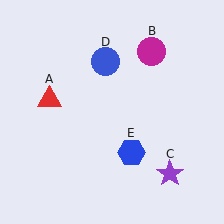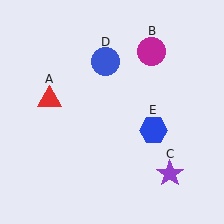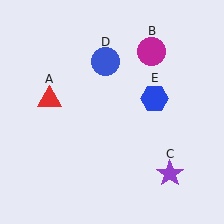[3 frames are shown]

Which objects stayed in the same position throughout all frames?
Red triangle (object A) and magenta circle (object B) and purple star (object C) and blue circle (object D) remained stationary.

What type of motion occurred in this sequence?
The blue hexagon (object E) rotated counterclockwise around the center of the scene.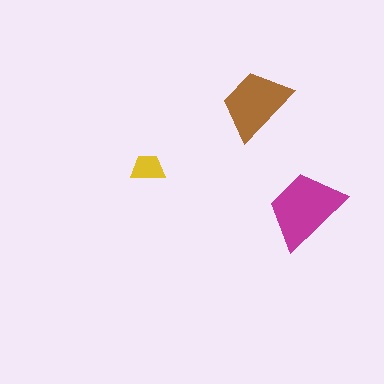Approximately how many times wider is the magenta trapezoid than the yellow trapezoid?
About 2.5 times wider.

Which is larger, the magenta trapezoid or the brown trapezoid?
The magenta one.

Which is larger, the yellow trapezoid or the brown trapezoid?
The brown one.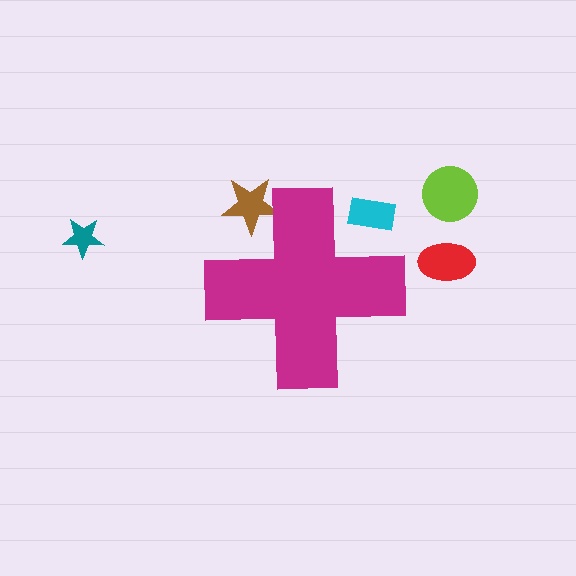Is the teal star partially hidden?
No, the teal star is fully visible.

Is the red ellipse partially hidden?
No, the red ellipse is fully visible.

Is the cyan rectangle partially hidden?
Yes, the cyan rectangle is partially hidden behind the magenta cross.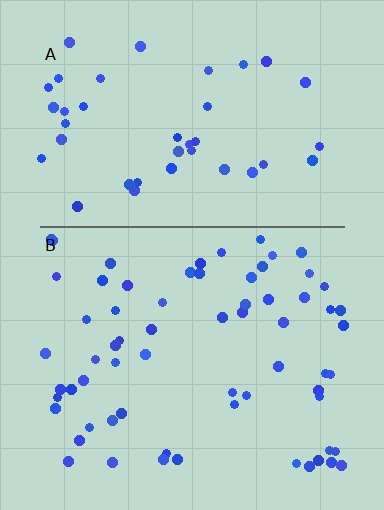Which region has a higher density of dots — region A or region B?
B (the bottom).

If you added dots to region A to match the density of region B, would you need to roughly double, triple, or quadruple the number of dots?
Approximately double.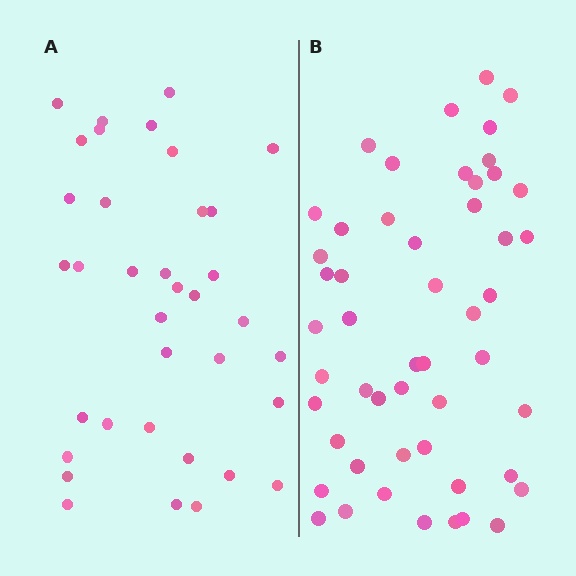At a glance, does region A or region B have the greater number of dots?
Region B (the right region) has more dots.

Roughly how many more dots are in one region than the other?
Region B has approximately 15 more dots than region A.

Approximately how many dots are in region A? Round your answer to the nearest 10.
About 40 dots. (The exact count is 36, which rounds to 40.)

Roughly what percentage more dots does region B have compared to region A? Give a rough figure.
About 40% more.